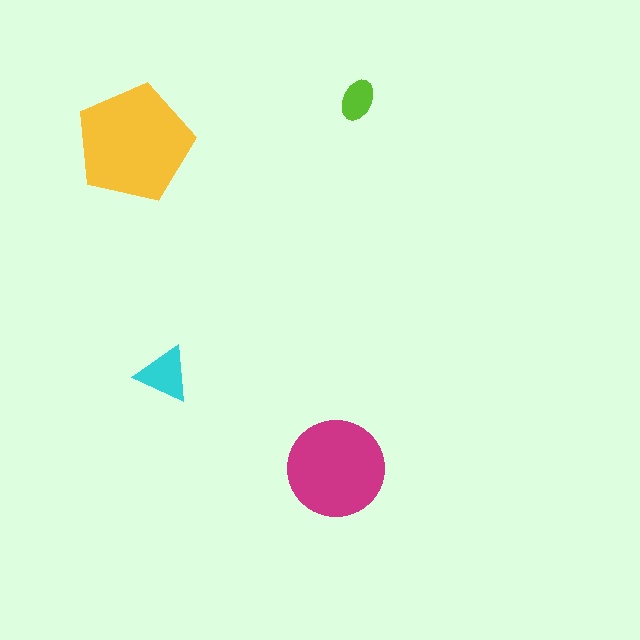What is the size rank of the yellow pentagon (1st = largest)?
1st.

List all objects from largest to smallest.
The yellow pentagon, the magenta circle, the cyan triangle, the lime ellipse.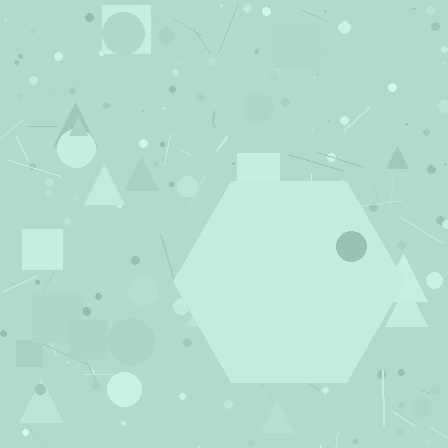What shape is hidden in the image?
A hexagon is hidden in the image.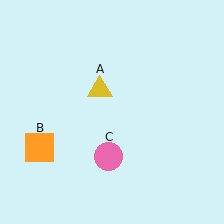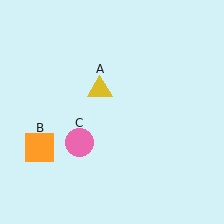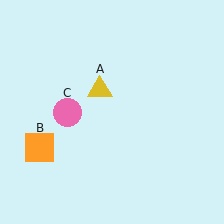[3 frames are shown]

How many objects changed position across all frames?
1 object changed position: pink circle (object C).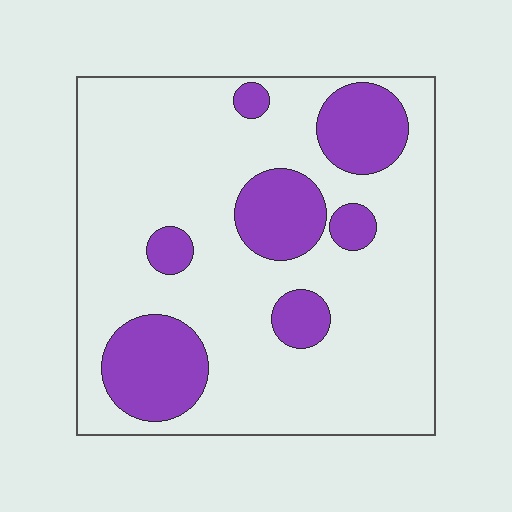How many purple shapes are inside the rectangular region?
7.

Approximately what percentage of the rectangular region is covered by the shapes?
Approximately 25%.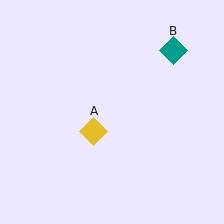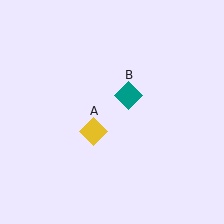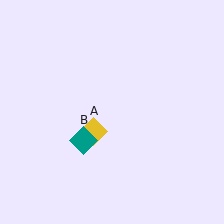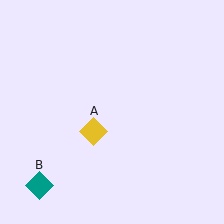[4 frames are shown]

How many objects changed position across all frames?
1 object changed position: teal diamond (object B).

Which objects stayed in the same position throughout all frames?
Yellow diamond (object A) remained stationary.